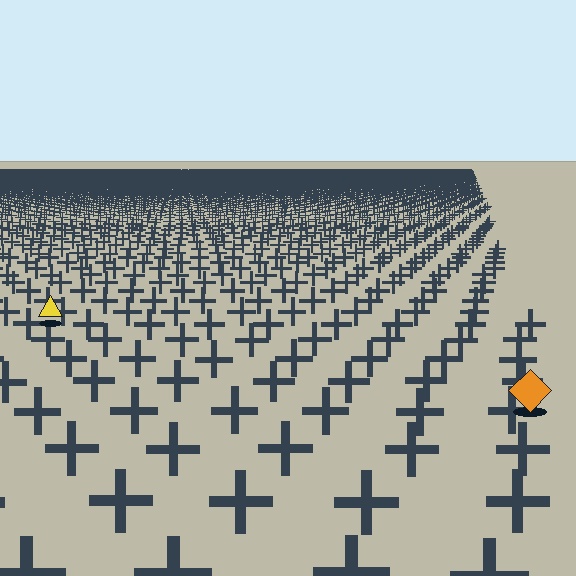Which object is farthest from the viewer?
The yellow triangle is farthest from the viewer. It appears smaller and the ground texture around it is denser.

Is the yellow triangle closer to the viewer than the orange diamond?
No. The orange diamond is closer — you can tell from the texture gradient: the ground texture is coarser near it.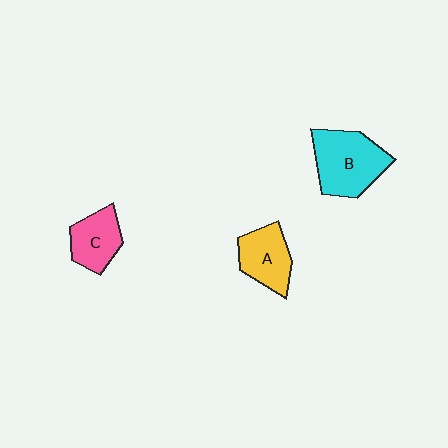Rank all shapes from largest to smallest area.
From largest to smallest: B (cyan), A (yellow), C (pink).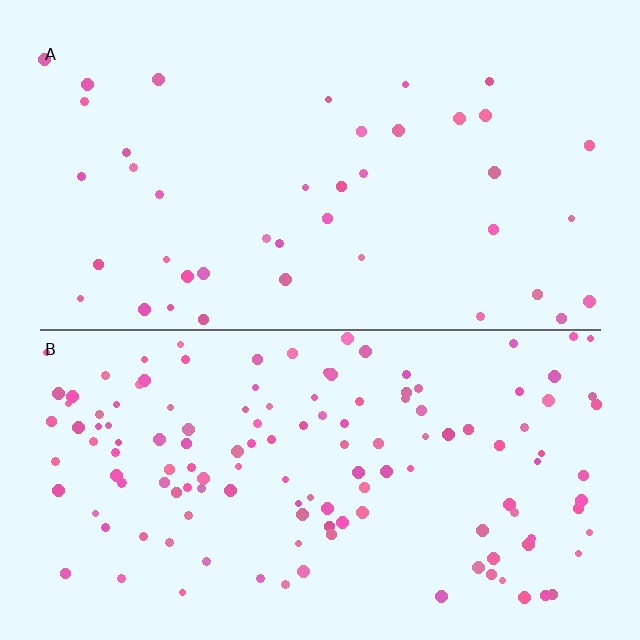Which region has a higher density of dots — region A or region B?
B (the bottom).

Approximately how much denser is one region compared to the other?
Approximately 3.3× — region B over region A.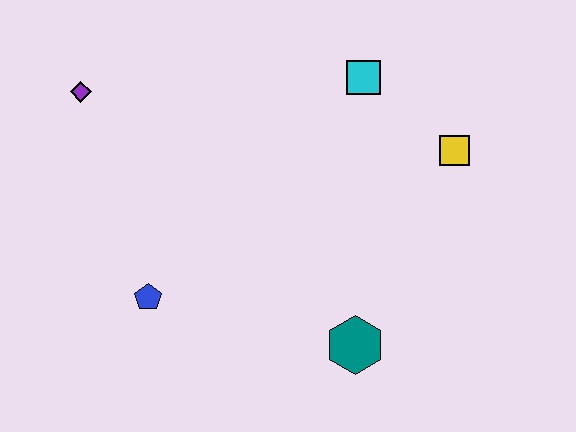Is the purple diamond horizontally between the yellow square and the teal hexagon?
No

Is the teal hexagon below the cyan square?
Yes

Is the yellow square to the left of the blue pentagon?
No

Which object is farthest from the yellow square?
The purple diamond is farthest from the yellow square.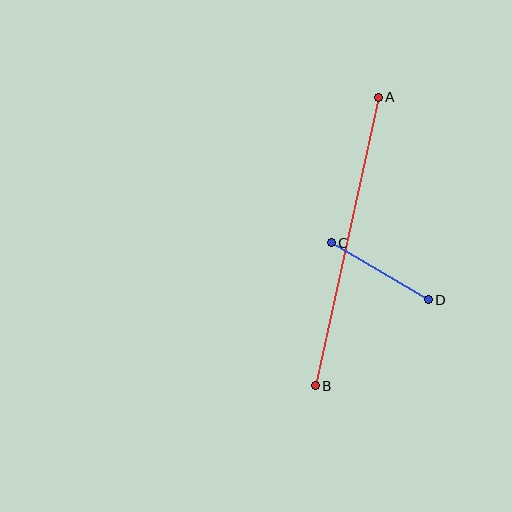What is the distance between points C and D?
The distance is approximately 112 pixels.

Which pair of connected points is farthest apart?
Points A and B are farthest apart.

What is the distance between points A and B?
The distance is approximately 295 pixels.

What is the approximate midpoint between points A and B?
The midpoint is at approximately (347, 242) pixels.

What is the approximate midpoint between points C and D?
The midpoint is at approximately (380, 271) pixels.